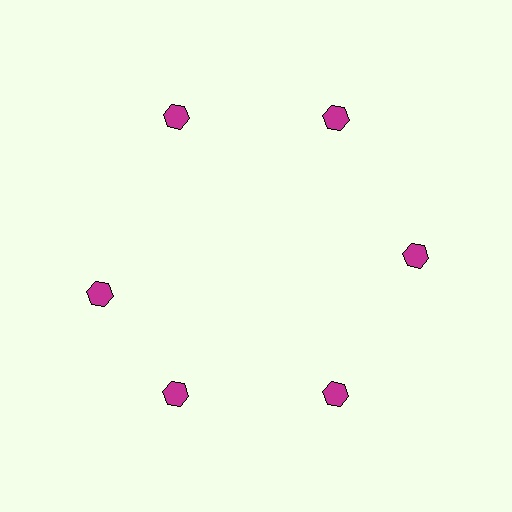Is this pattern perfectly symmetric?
No. The 6 magenta hexagons are arranged in a ring, but one element near the 9 o'clock position is rotated out of alignment along the ring, breaking the 6-fold rotational symmetry.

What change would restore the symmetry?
The symmetry would be restored by rotating it back into even spacing with its neighbors so that all 6 hexagons sit at equal angles and equal distance from the center.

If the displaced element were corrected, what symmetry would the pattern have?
It would have 6-fold rotational symmetry — the pattern would map onto itself every 60 degrees.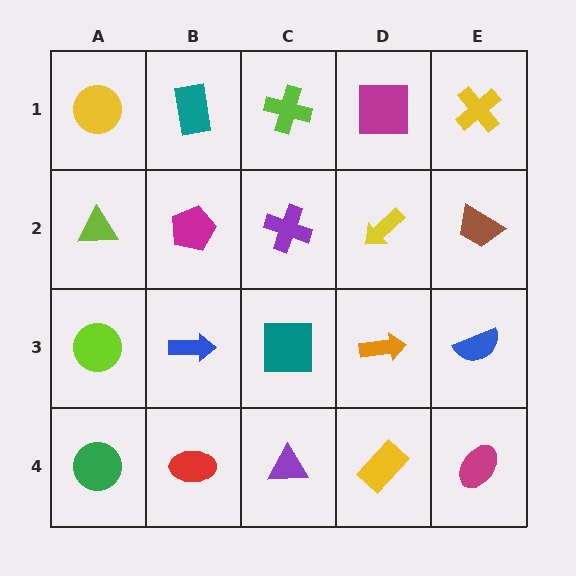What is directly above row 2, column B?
A teal rectangle.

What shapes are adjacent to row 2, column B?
A teal rectangle (row 1, column B), a blue arrow (row 3, column B), a lime triangle (row 2, column A), a purple cross (row 2, column C).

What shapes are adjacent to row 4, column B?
A blue arrow (row 3, column B), a green circle (row 4, column A), a purple triangle (row 4, column C).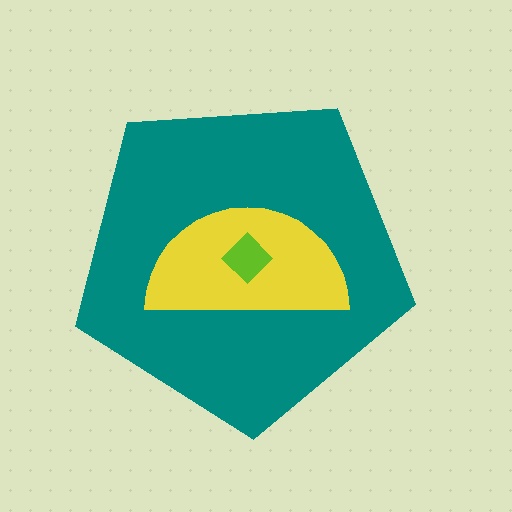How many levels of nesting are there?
3.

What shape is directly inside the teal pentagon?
The yellow semicircle.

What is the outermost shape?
The teal pentagon.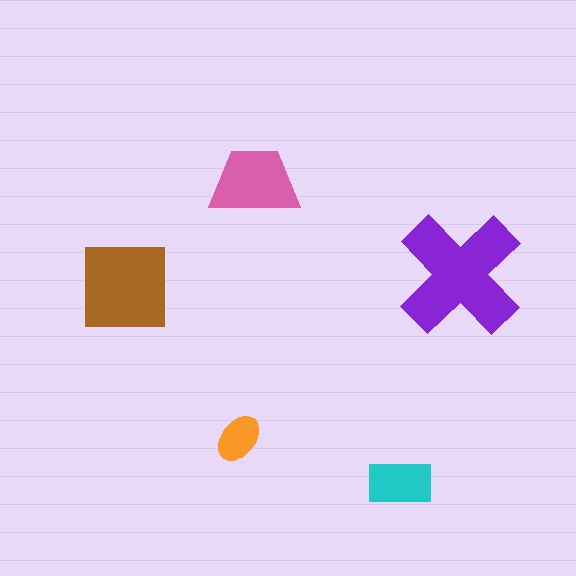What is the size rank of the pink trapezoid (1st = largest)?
3rd.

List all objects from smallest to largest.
The orange ellipse, the cyan rectangle, the pink trapezoid, the brown square, the purple cross.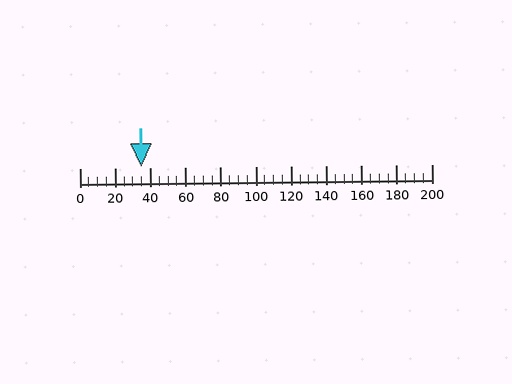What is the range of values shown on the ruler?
The ruler shows values from 0 to 200.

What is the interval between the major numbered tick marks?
The major tick marks are spaced 20 units apart.